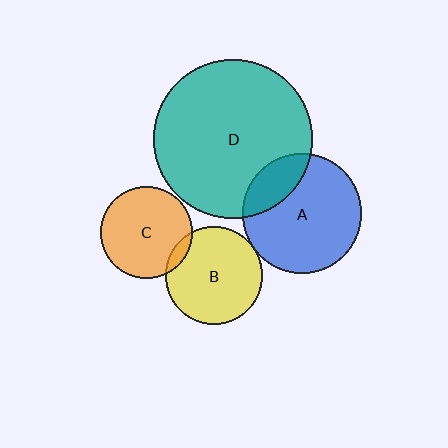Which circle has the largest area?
Circle D (teal).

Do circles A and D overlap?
Yes.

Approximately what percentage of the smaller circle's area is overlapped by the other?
Approximately 20%.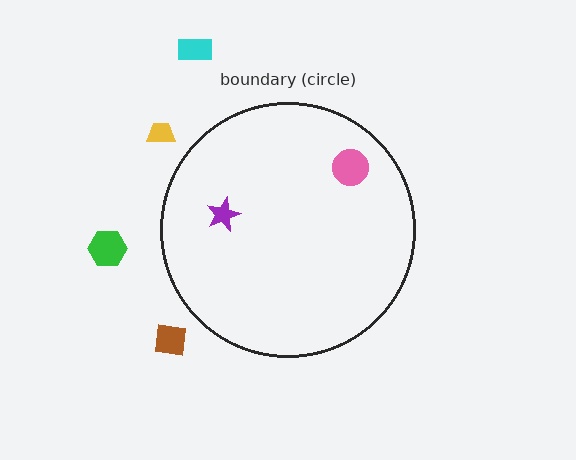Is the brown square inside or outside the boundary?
Outside.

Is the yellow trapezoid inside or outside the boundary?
Outside.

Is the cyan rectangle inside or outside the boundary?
Outside.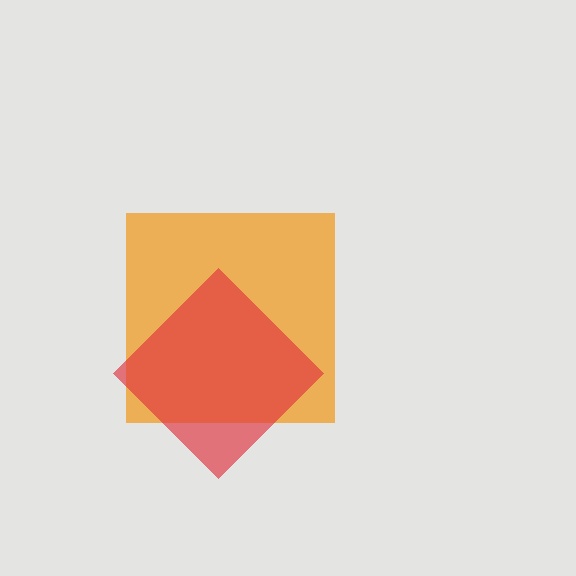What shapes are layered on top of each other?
The layered shapes are: an orange square, a red diamond.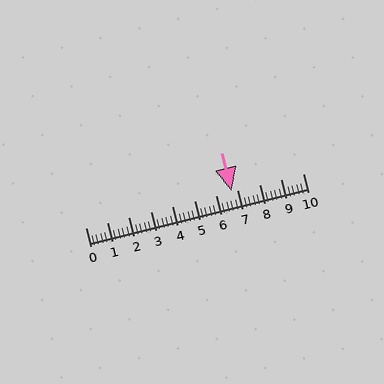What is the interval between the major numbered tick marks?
The major tick marks are spaced 1 units apart.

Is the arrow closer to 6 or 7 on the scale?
The arrow is closer to 7.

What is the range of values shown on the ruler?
The ruler shows values from 0 to 10.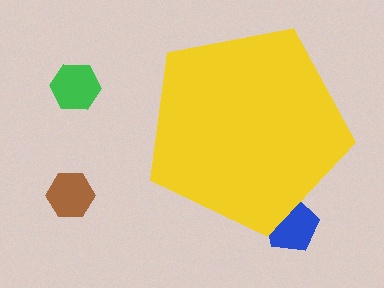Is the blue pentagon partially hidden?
Yes, the blue pentagon is partially hidden behind the yellow pentagon.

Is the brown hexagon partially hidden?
No, the brown hexagon is fully visible.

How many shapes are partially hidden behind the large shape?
1 shape is partially hidden.